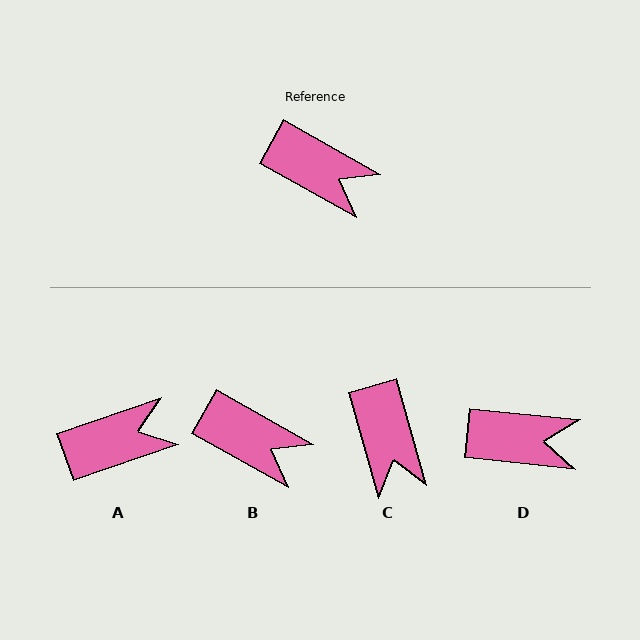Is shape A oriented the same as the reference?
No, it is off by about 48 degrees.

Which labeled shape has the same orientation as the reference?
B.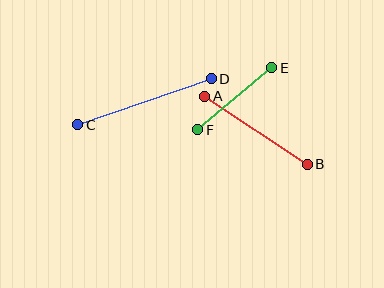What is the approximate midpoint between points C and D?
The midpoint is at approximately (144, 102) pixels.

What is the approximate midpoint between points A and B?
The midpoint is at approximately (256, 130) pixels.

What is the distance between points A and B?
The distance is approximately 123 pixels.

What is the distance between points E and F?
The distance is approximately 97 pixels.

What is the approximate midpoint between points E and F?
The midpoint is at approximately (235, 99) pixels.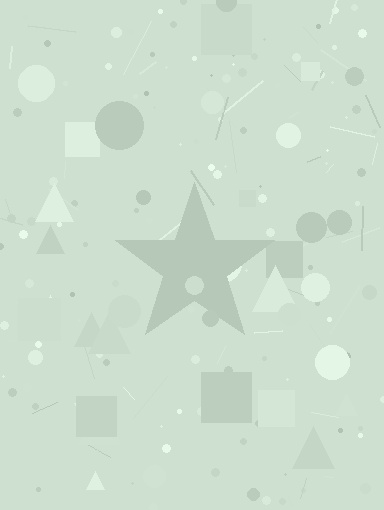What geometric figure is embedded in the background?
A star is embedded in the background.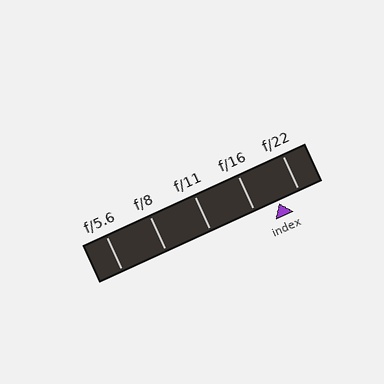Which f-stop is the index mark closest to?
The index mark is closest to f/22.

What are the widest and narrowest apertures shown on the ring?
The widest aperture shown is f/5.6 and the narrowest is f/22.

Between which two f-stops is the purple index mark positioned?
The index mark is between f/16 and f/22.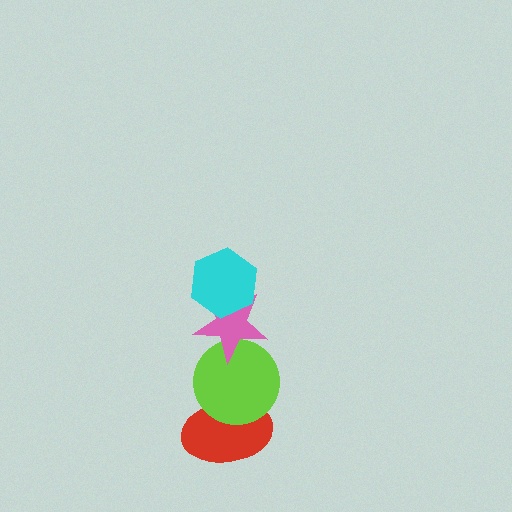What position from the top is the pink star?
The pink star is 2nd from the top.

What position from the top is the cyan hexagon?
The cyan hexagon is 1st from the top.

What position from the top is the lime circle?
The lime circle is 3rd from the top.